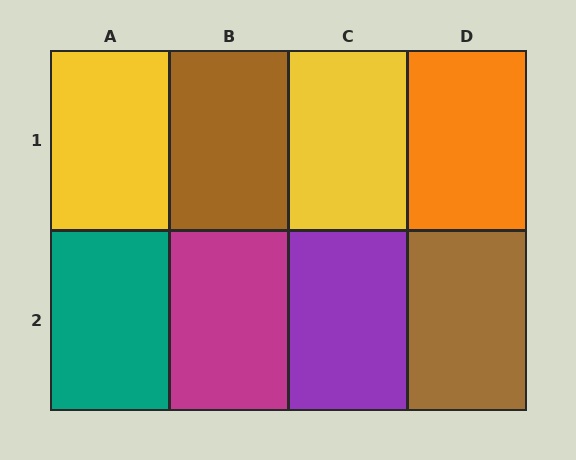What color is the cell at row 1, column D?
Orange.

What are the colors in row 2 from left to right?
Teal, magenta, purple, brown.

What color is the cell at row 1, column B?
Brown.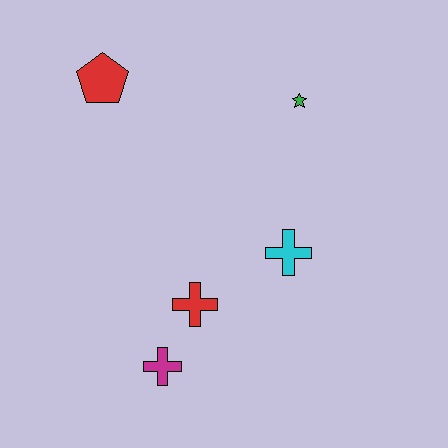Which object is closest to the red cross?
The magenta cross is closest to the red cross.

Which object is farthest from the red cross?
The red pentagon is farthest from the red cross.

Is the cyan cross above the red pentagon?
No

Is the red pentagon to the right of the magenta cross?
No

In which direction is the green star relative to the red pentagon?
The green star is to the right of the red pentagon.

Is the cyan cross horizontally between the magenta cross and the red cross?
No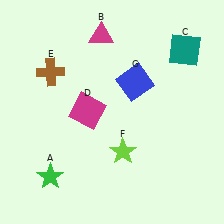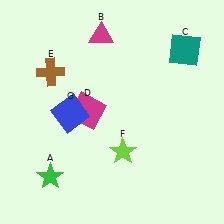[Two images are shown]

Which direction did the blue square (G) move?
The blue square (G) moved left.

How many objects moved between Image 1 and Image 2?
1 object moved between the two images.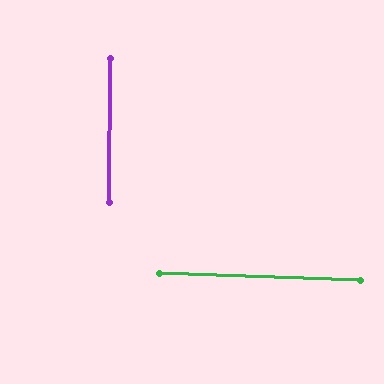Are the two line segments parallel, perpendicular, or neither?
Perpendicular — they meet at approximately 88°.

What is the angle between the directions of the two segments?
Approximately 88 degrees.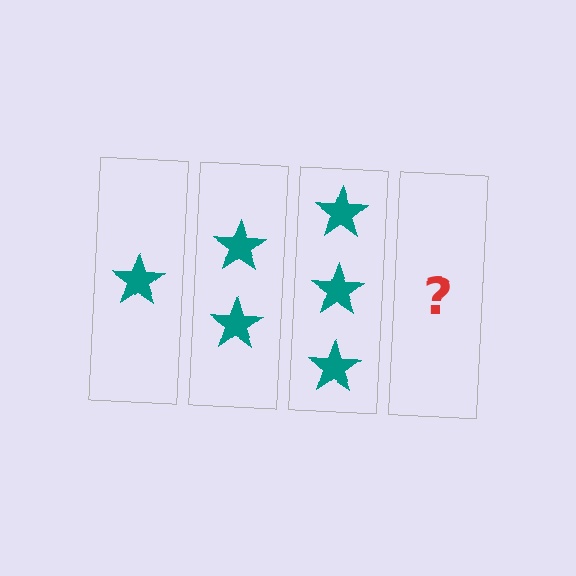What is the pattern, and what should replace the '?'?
The pattern is that each step adds one more star. The '?' should be 4 stars.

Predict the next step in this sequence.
The next step is 4 stars.